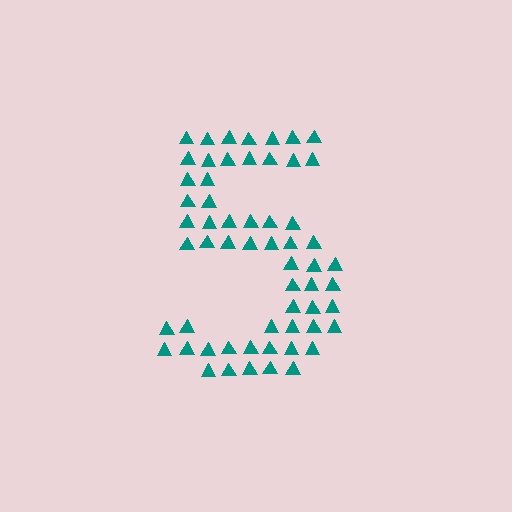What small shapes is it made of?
It is made of small triangles.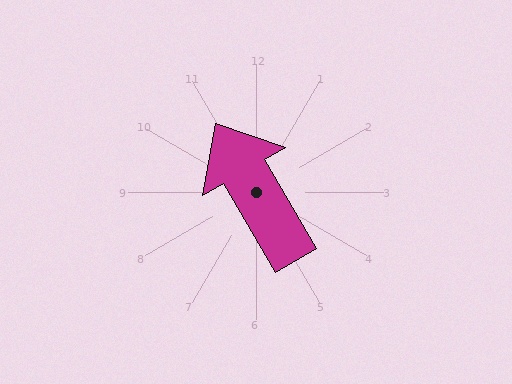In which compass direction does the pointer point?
Northwest.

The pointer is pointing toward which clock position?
Roughly 11 o'clock.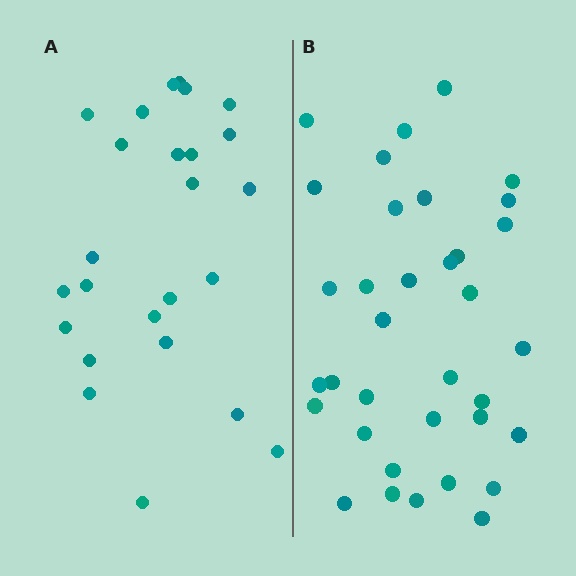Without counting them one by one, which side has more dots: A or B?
Region B (the right region) has more dots.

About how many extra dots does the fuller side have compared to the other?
Region B has roughly 10 or so more dots than region A.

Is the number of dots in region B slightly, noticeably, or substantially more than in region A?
Region B has noticeably more, but not dramatically so. The ratio is roughly 1.4 to 1.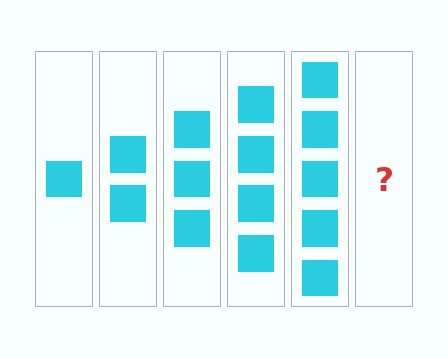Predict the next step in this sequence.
The next step is 6 squares.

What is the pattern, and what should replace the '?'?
The pattern is that each step adds one more square. The '?' should be 6 squares.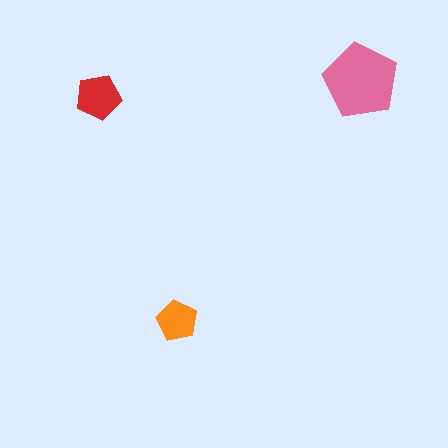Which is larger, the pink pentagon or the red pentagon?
The pink one.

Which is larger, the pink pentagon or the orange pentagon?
The pink one.